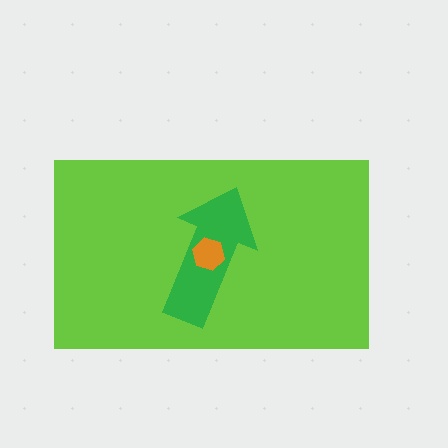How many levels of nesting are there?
3.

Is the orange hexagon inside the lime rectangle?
Yes.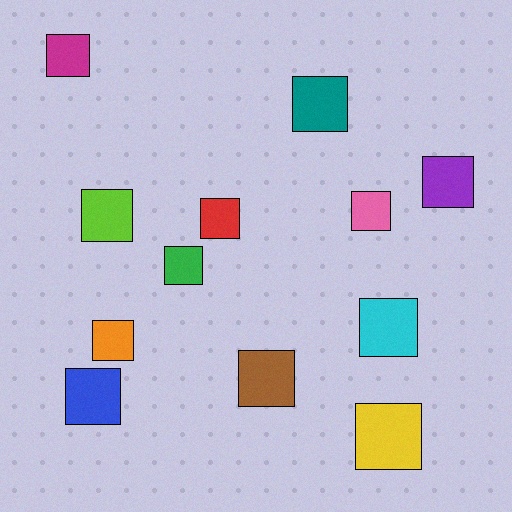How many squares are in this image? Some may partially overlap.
There are 12 squares.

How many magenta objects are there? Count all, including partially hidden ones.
There is 1 magenta object.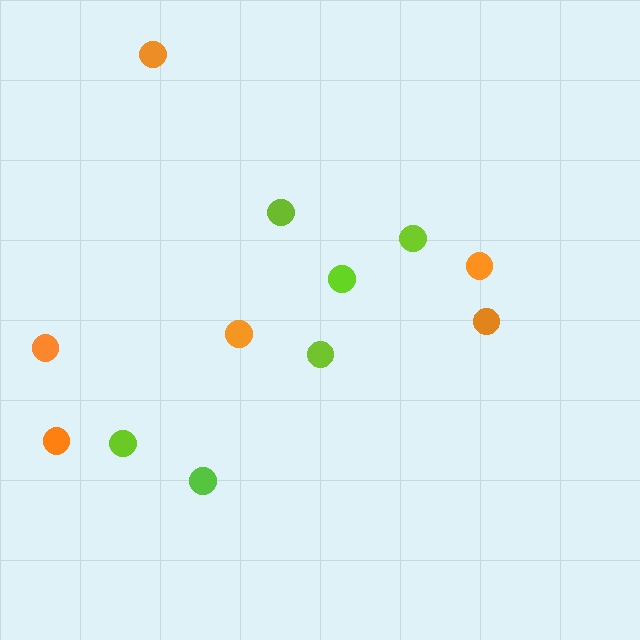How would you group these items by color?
There are 2 groups: one group of orange circles (6) and one group of lime circles (6).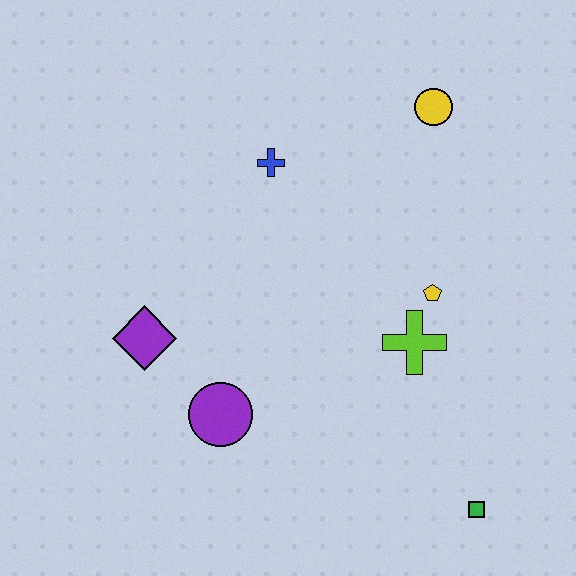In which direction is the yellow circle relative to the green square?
The yellow circle is above the green square.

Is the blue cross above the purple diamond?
Yes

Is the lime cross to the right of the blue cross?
Yes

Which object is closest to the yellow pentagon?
The lime cross is closest to the yellow pentagon.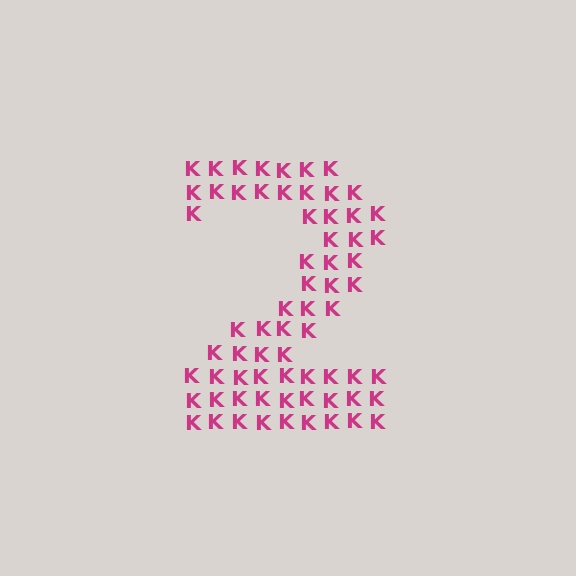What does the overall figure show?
The overall figure shows the digit 2.